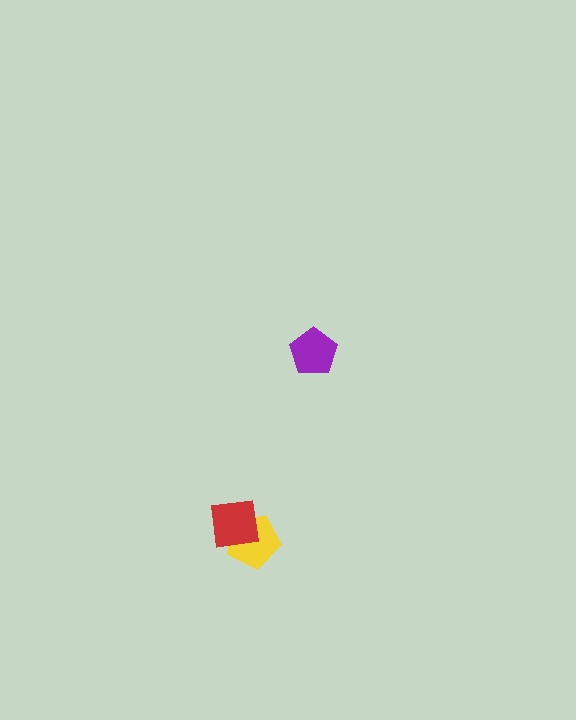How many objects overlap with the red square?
1 object overlaps with the red square.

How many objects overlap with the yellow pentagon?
1 object overlaps with the yellow pentagon.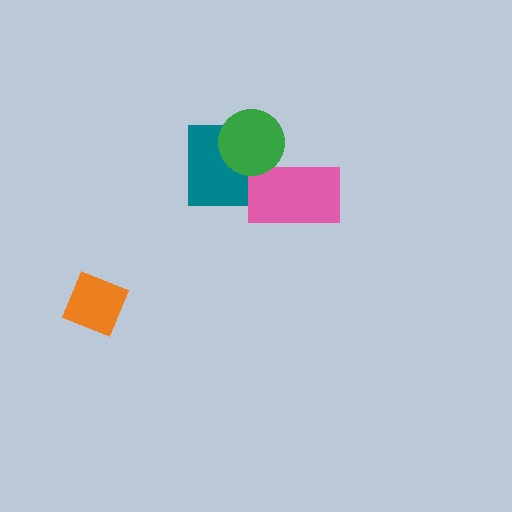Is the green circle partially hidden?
No, no other shape covers it.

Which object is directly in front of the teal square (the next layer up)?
The pink rectangle is directly in front of the teal square.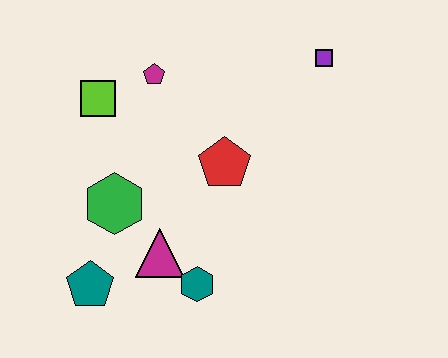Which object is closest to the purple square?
The red pentagon is closest to the purple square.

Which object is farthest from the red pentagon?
The teal pentagon is farthest from the red pentagon.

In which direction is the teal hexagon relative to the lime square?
The teal hexagon is below the lime square.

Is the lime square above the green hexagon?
Yes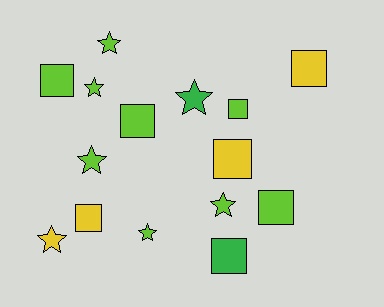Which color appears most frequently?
Lime, with 9 objects.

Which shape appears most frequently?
Square, with 8 objects.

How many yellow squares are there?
There are 3 yellow squares.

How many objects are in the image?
There are 15 objects.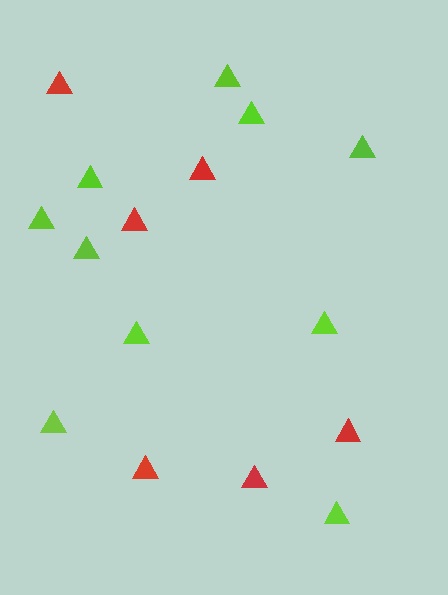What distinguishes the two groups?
There are 2 groups: one group of red triangles (6) and one group of lime triangles (10).